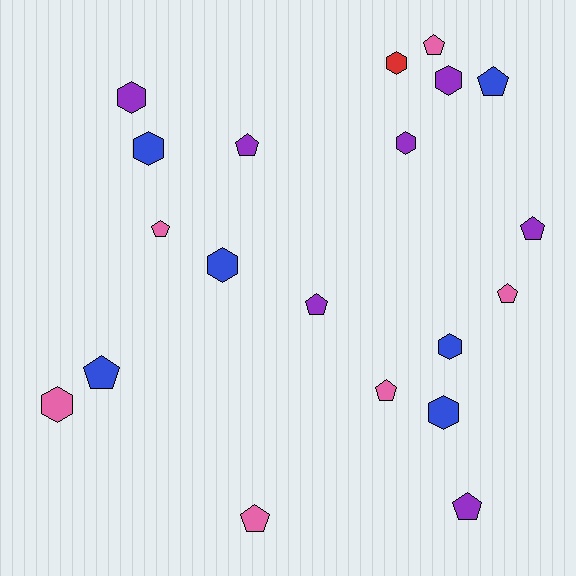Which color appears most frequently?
Purple, with 7 objects.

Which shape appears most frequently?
Pentagon, with 11 objects.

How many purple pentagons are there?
There are 4 purple pentagons.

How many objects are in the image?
There are 20 objects.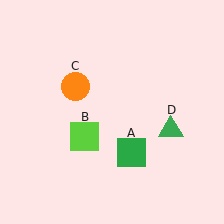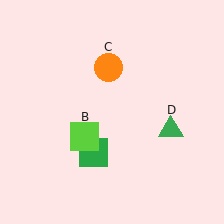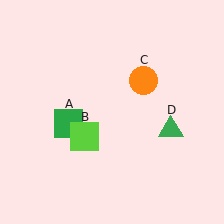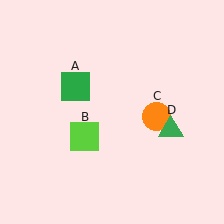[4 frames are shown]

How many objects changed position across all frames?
2 objects changed position: green square (object A), orange circle (object C).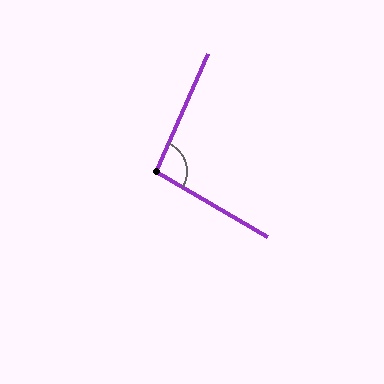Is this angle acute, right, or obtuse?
It is obtuse.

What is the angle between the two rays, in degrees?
Approximately 97 degrees.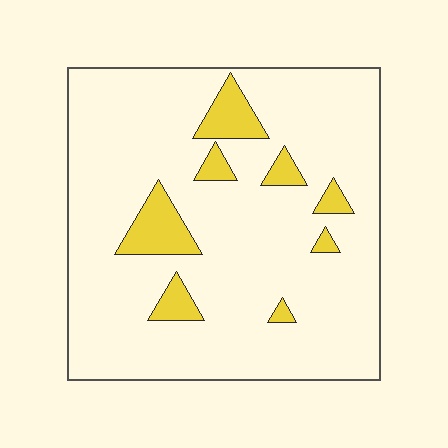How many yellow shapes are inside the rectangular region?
8.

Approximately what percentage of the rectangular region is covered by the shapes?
Approximately 10%.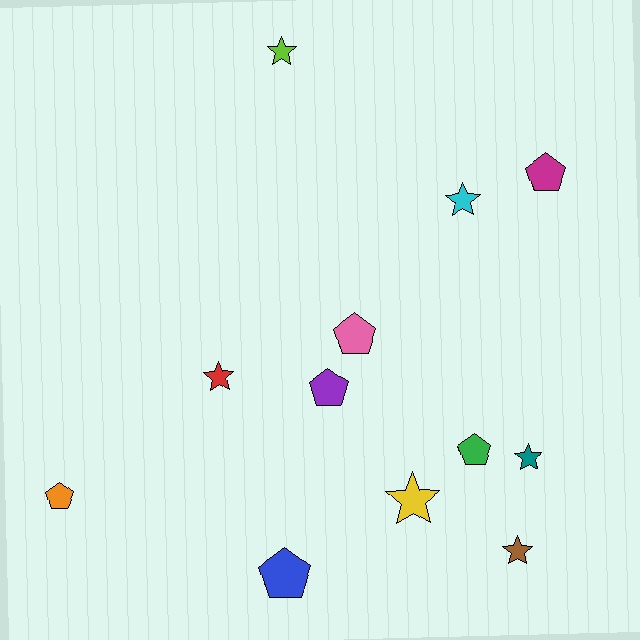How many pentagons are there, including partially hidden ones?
There are 6 pentagons.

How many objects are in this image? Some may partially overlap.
There are 12 objects.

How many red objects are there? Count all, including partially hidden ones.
There is 1 red object.